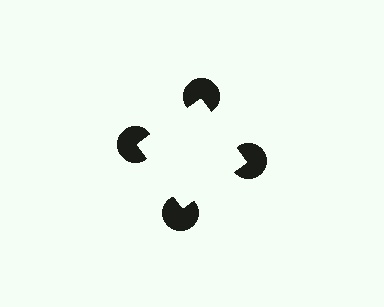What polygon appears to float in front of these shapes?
An illusory square — its edges are inferred from the aligned wedge cuts in the pac-man discs, not physically drawn.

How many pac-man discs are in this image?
There are 4 — one at each vertex of the illusory square.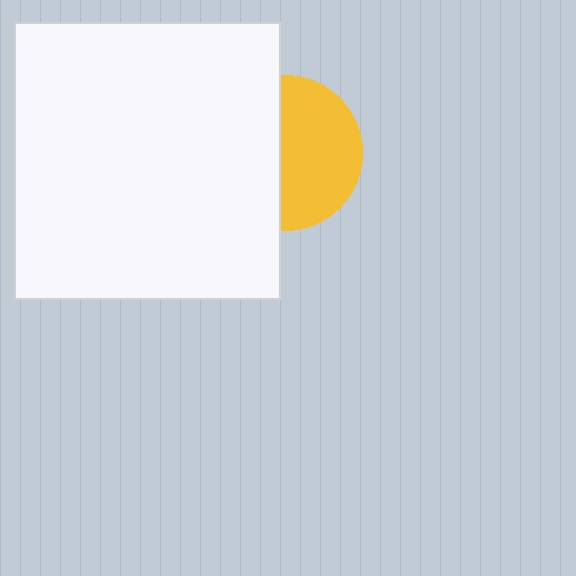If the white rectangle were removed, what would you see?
You would see the complete yellow circle.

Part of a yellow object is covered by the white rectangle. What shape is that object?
It is a circle.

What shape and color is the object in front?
The object in front is a white rectangle.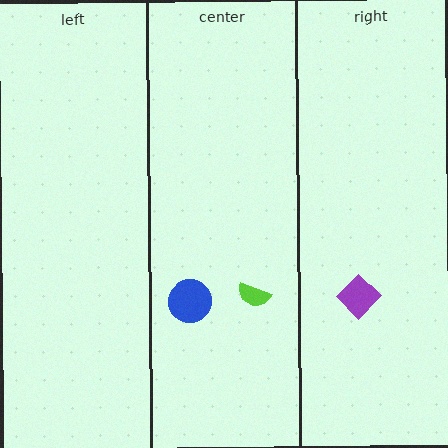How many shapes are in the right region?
1.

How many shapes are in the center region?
2.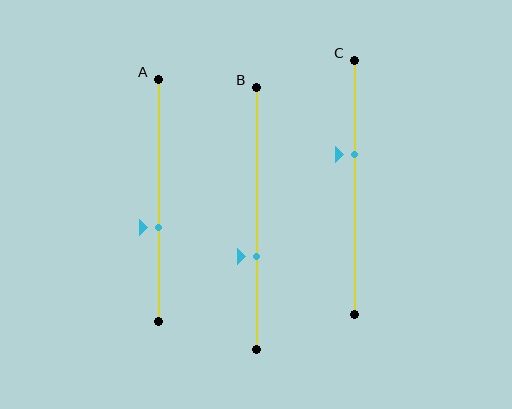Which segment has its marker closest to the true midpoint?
Segment A has its marker closest to the true midpoint.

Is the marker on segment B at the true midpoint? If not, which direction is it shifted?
No, the marker on segment B is shifted downward by about 15% of the segment length.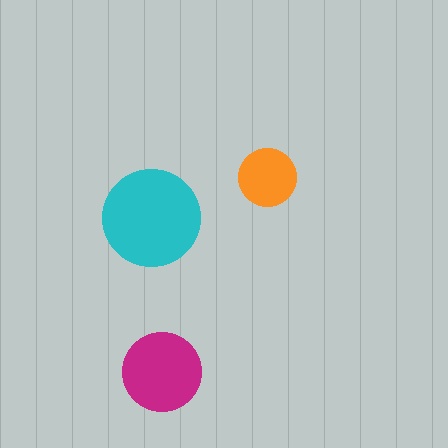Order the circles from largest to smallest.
the cyan one, the magenta one, the orange one.